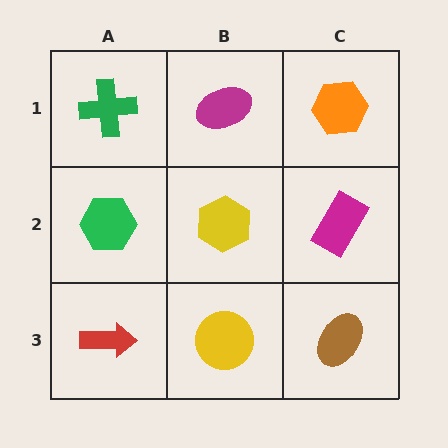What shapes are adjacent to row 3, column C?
A magenta rectangle (row 2, column C), a yellow circle (row 3, column B).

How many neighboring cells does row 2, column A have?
3.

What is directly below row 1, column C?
A magenta rectangle.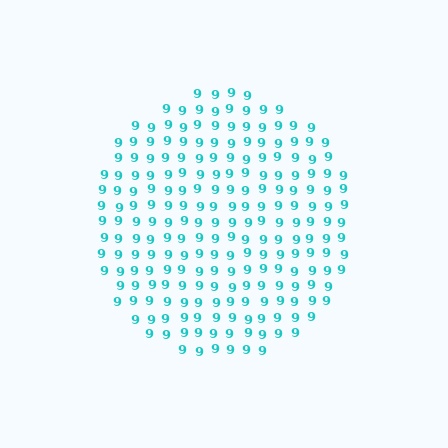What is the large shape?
The large shape is a circle.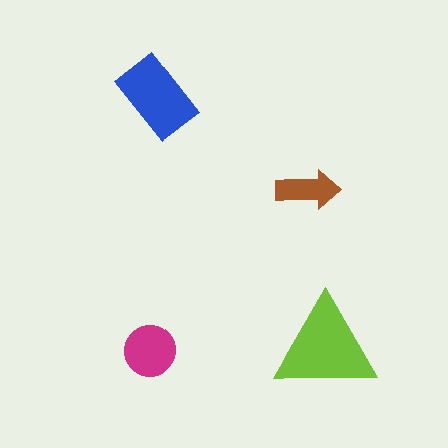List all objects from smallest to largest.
The brown arrow, the magenta circle, the blue rectangle, the lime triangle.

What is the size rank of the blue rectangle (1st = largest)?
2nd.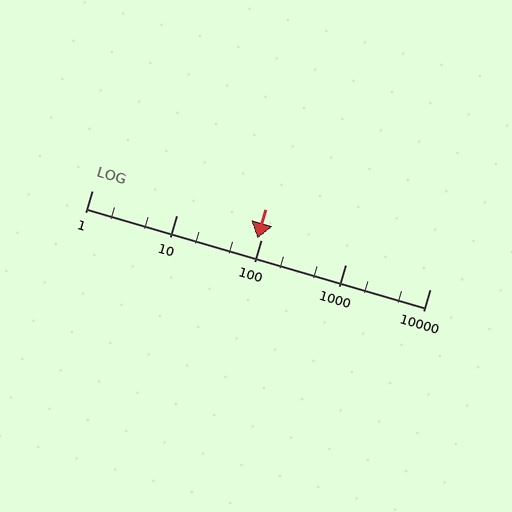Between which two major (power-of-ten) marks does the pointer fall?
The pointer is between 10 and 100.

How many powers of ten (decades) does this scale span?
The scale spans 4 decades, from 1 to 10000.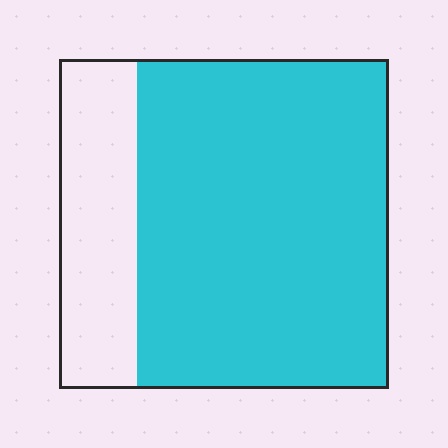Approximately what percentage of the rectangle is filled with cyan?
Approximately 75%.